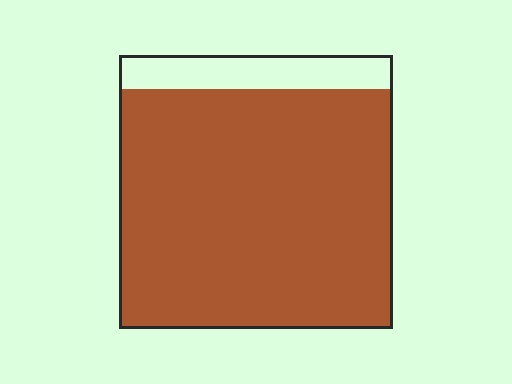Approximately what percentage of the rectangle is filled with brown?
Approximately 90%.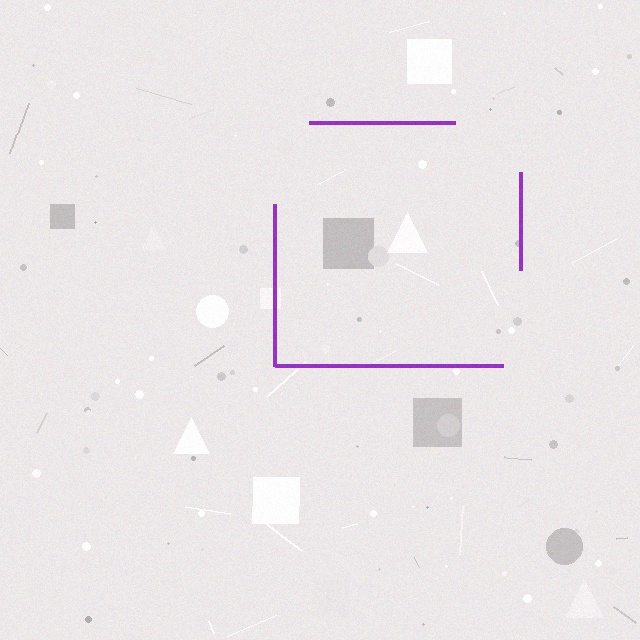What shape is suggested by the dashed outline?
The dashed outline suggests a square.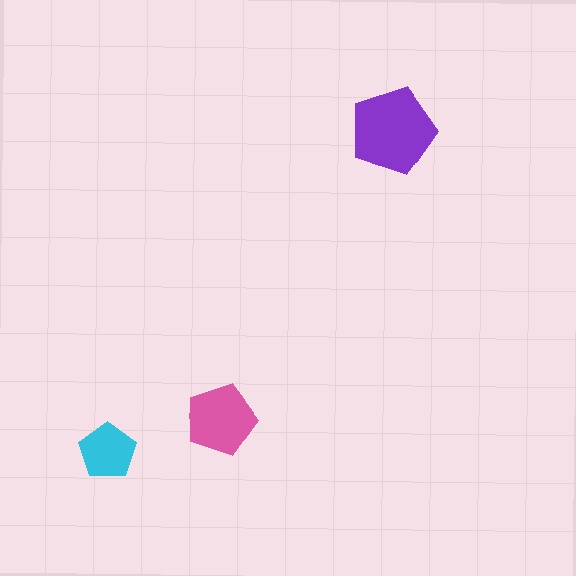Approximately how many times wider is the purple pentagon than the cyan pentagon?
About 1.5 times wider.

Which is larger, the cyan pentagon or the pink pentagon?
The pink one.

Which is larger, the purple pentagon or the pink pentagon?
The purple one.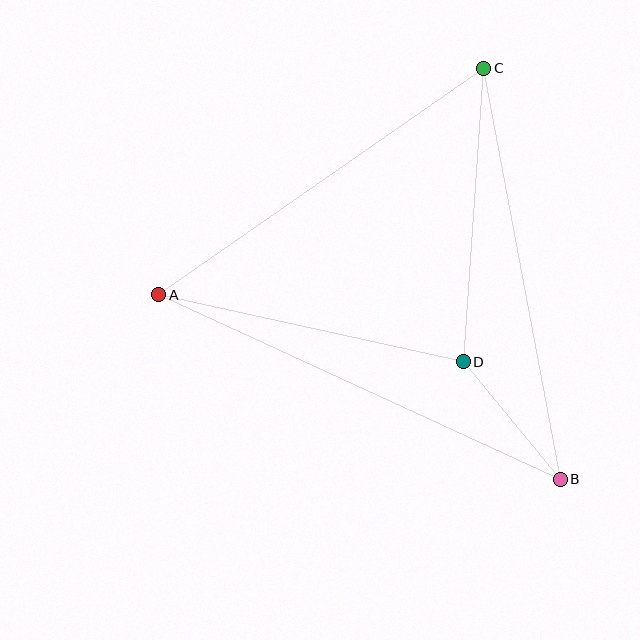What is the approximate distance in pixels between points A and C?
The distance between A and C is approximately 396 pixels.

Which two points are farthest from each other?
Points A and B are farthest from each other.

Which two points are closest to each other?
Points B and D are closest to each other.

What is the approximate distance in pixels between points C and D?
The distance between C and D is approximately 294 pixels.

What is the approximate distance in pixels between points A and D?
The distance between A and D is approximately 312 pixels.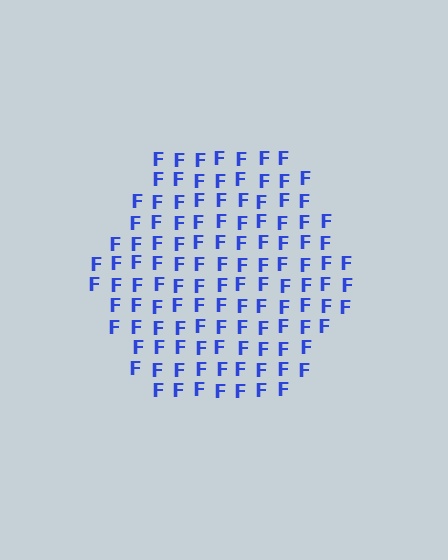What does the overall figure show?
The overall figure shows a hexagon.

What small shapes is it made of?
It is made of small letter F's.